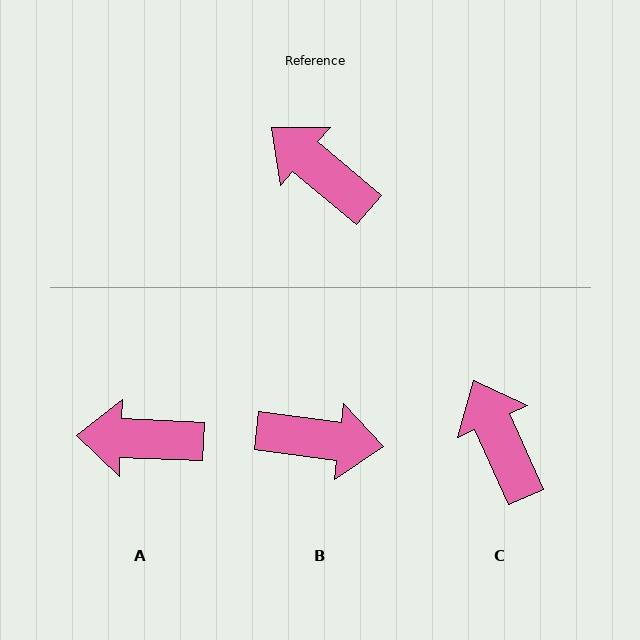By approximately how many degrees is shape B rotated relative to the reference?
Approximately 147 degrees clockwise.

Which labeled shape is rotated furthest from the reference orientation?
B, about 147 degrees away.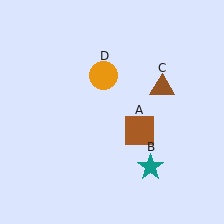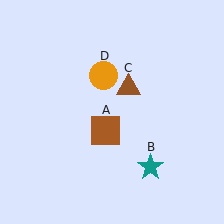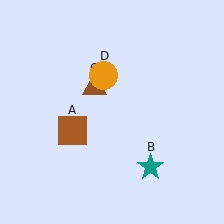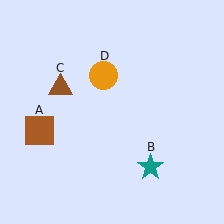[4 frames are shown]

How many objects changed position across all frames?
2 objects changed position: brown square (object A), brown triangle (object C).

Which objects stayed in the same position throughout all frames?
Teal star (object B) and orange circle (object D) remained stationary.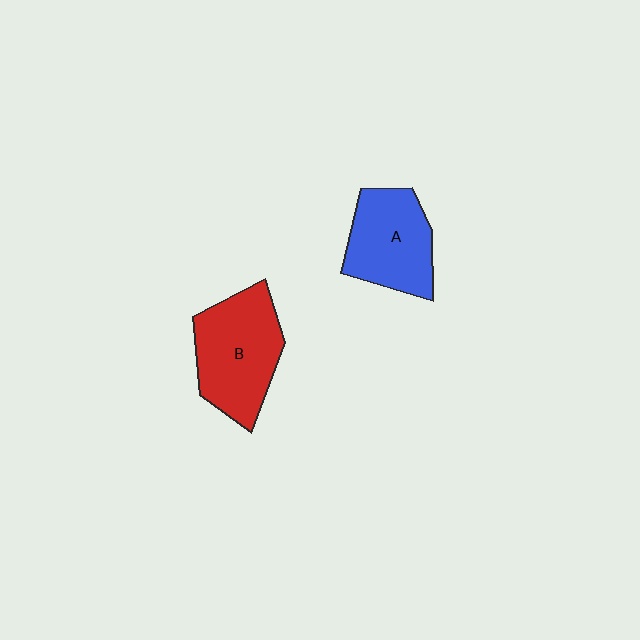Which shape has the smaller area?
Shape A (blue).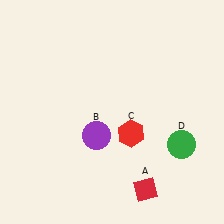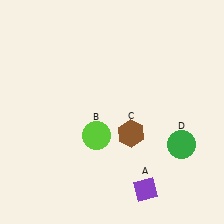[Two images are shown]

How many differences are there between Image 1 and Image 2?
There are 3 differences between the two images.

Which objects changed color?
A changed from red to purple. B changed from purple to lime. C changed from red to brown.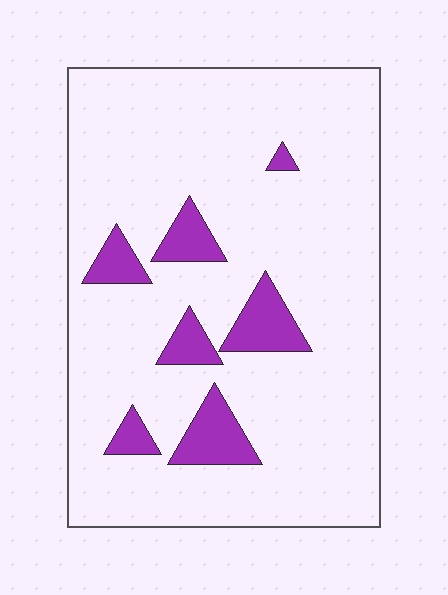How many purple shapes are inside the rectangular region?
7.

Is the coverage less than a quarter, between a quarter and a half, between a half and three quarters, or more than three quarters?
Less than a quarter.